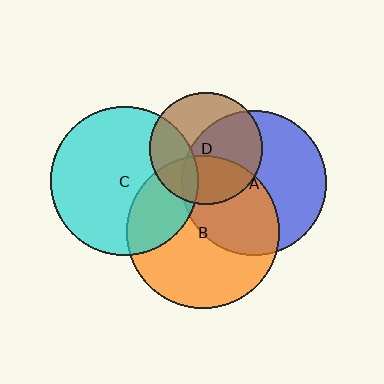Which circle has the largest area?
Circle B (orange).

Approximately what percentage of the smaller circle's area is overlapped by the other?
Approximately 30%.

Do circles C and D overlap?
Yes.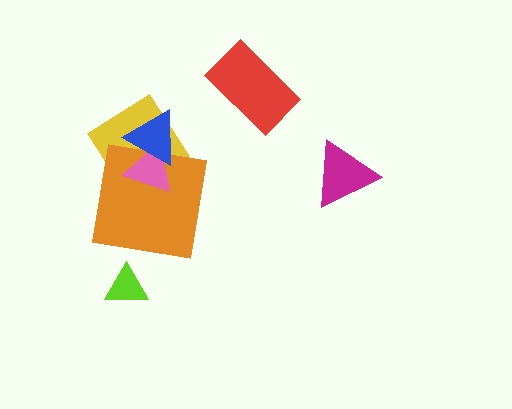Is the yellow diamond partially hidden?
Yes, it is partially covered by another shape.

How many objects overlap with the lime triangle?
0 objects overlap with the lime triangle.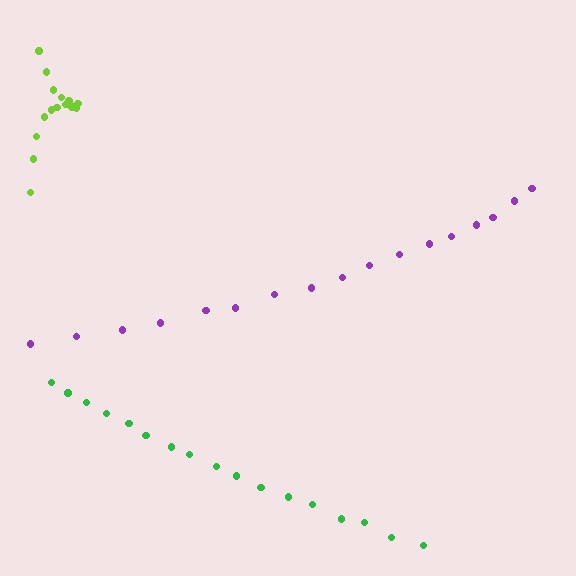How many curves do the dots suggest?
There are 3 distinct paths.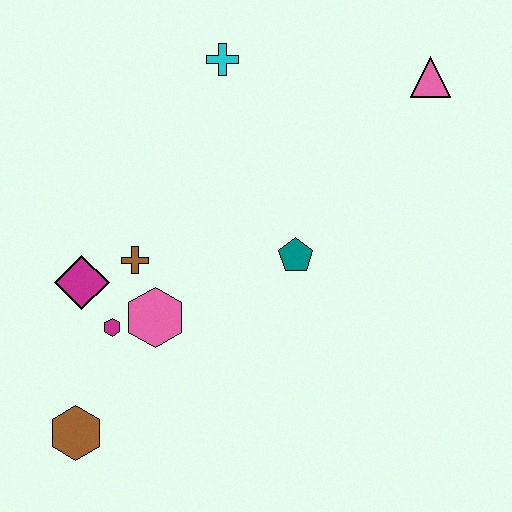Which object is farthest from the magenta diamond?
The pink triangle is farthest from the magenta diamond.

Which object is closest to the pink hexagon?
The magenta hexagon is closest to the pink hexagon.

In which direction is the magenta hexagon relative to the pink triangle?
The magenta hexagon is to the left of the pink triangle.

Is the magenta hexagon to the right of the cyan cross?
No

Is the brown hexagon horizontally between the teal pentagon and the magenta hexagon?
No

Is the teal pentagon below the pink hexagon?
No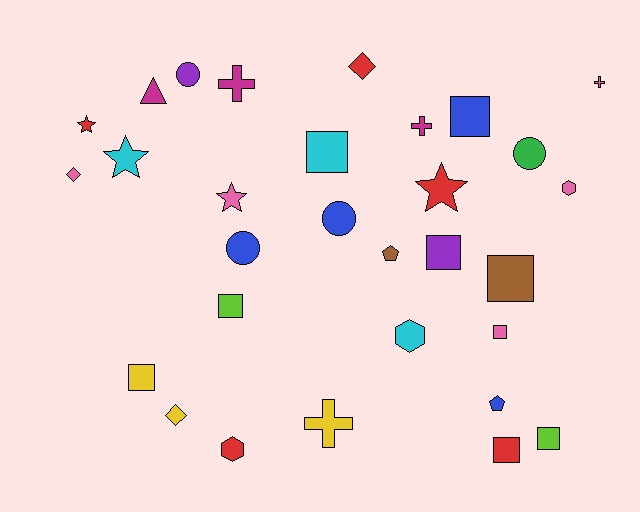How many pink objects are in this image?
There are 5 pink objects.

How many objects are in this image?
There are 30 objects.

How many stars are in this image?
There are 4 stars.